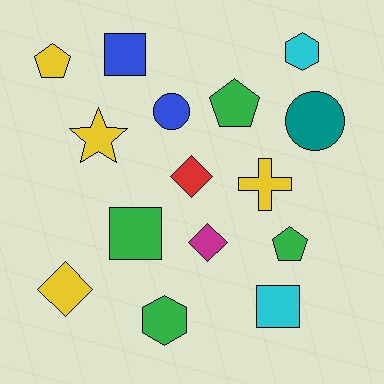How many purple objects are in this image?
There are no purple objects.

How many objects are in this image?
There are 15 objects.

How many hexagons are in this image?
There are 2 hexagons.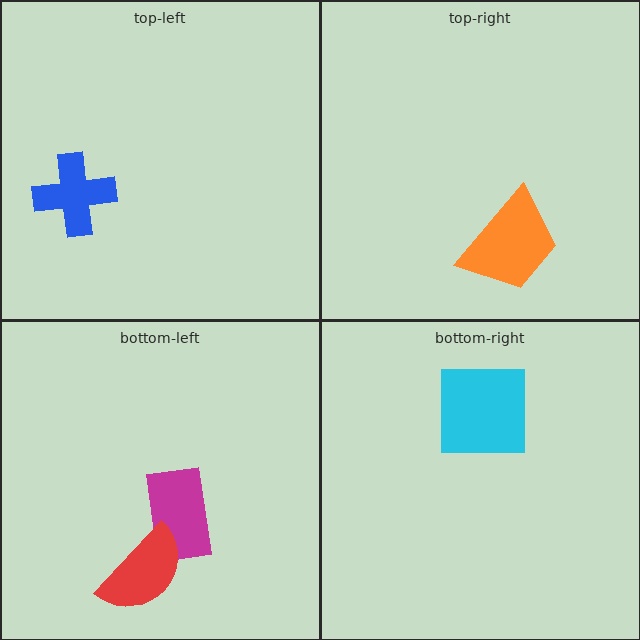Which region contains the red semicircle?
The bottom-left region.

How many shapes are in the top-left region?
1.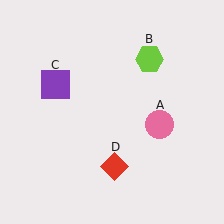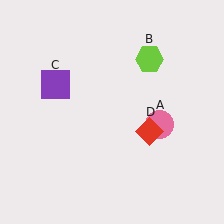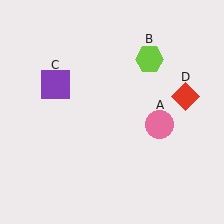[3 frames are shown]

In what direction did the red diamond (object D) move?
The red diamond (object D) moved up and to the right.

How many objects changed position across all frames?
1 object changed position: red diamond (object D).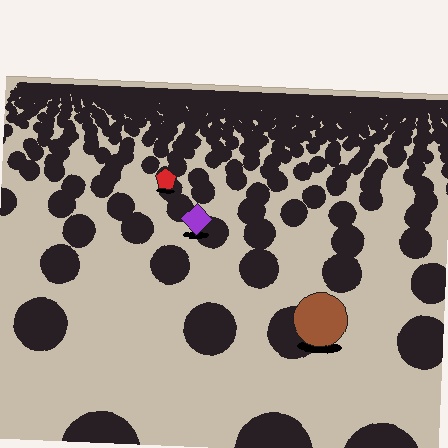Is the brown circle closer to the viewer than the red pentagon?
Yes. The brown circle is closer — you can tell from the texture gradient: the ground texture is coarser near it.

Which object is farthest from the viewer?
The red pentagon is farthest from the viewer. It appears smaller and the ground texture around it is denser.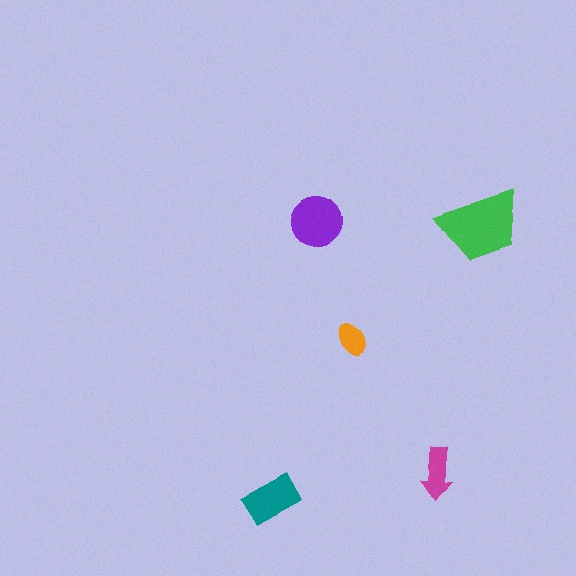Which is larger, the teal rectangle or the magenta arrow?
The teal rectangle.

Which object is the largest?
The green trapezoid.